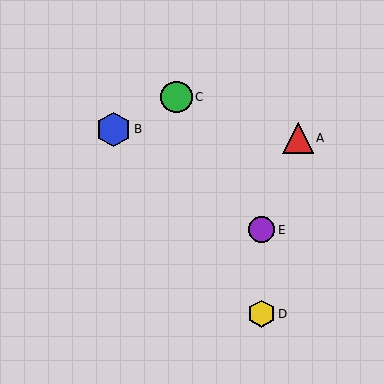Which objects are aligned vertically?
Objects D, E are aligned vertically.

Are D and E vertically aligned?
Yes, both are at x≈262.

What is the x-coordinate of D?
Object D is at x≈262.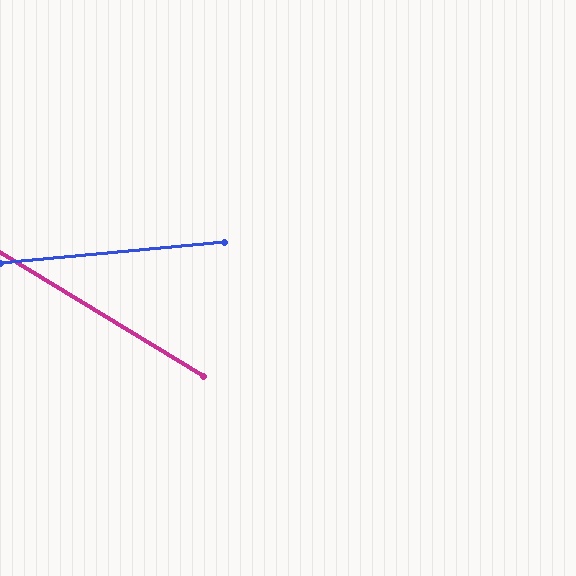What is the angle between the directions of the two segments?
Approximately 37 degrees.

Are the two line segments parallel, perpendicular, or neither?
Neither parallel nor perpendicular — they differ by about 37°.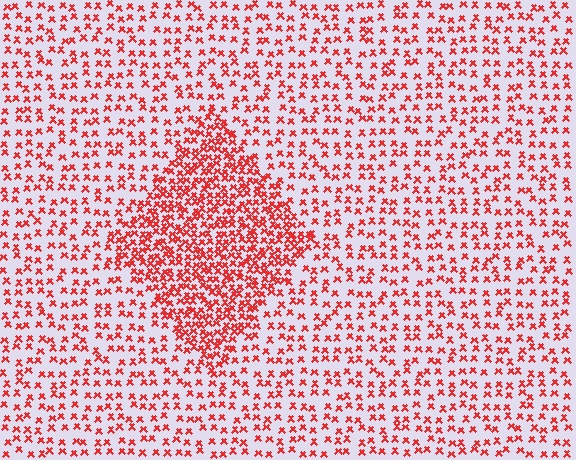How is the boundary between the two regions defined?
The boundary is defined by a change in element density (approximately 2.2x ratio). All elements are the same color, size, and shape.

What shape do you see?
I see a diamond.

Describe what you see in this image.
The image contains small red elements arranged at two different densities. A diamond-shaped region is visible where the elements are more densely packed than the surrounding area.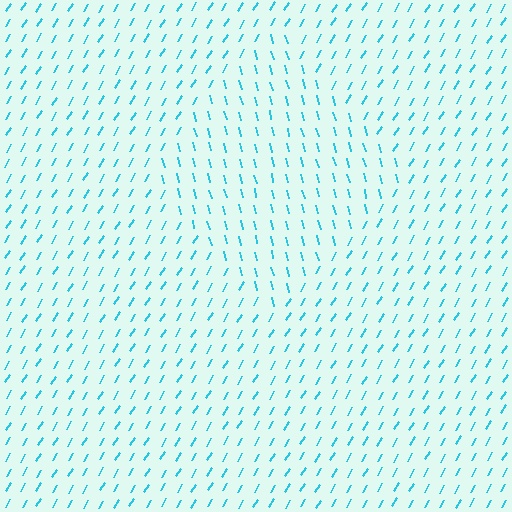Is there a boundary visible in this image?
Yes, there is a texture boundary formed by a change in line orientation.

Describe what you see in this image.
The image is filled with small cyan line segments. A diamond region in the image has lines oriented differently from the surrounding lines, creating a visible texture boundary.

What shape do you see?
I see a diamond.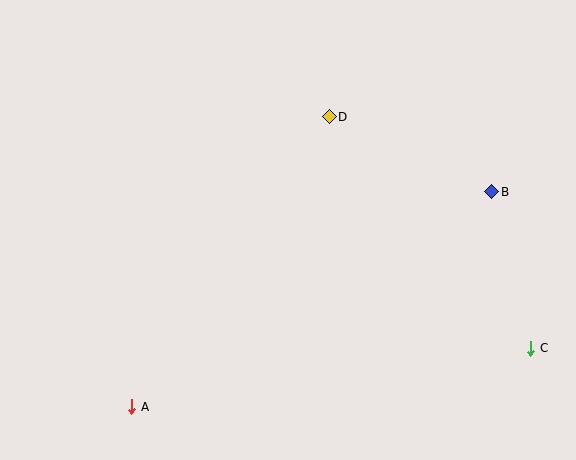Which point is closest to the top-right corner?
Point B is closest to the top-right corner.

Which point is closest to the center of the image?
Point D at (329, 117) is closest to the center.